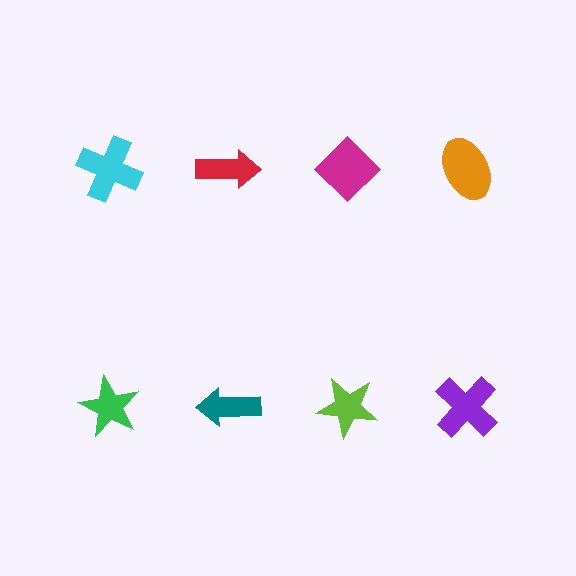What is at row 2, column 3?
A lime star.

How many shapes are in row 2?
4 shapes.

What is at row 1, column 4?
An orange ellipse.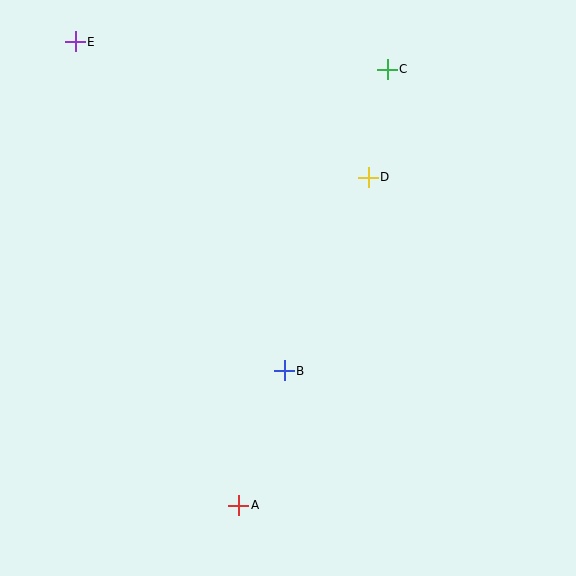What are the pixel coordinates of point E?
Point E is at (75, 42).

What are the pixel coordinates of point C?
Point C is at (387, 69).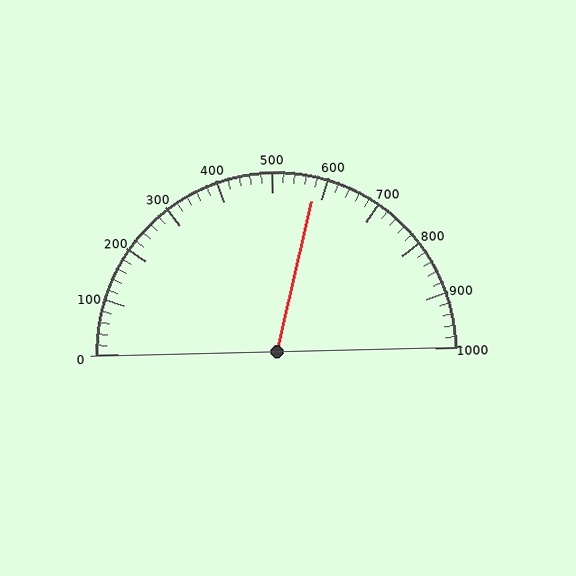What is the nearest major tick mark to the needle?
The nearest major tick mark is 600.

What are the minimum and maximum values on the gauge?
The gauge ranges from 0 to 1000.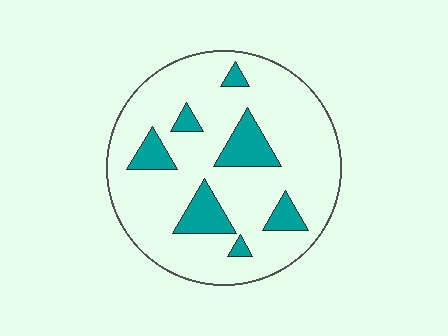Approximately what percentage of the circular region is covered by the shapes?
Approximately 15%.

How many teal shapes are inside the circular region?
7.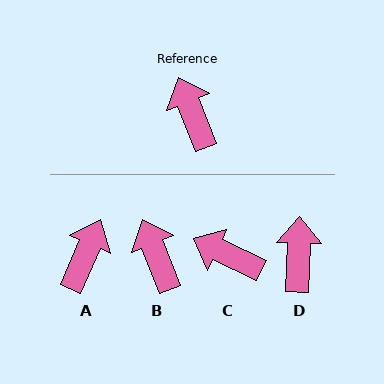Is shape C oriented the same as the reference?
No, it is off by about 44 degrees.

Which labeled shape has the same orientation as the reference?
B.